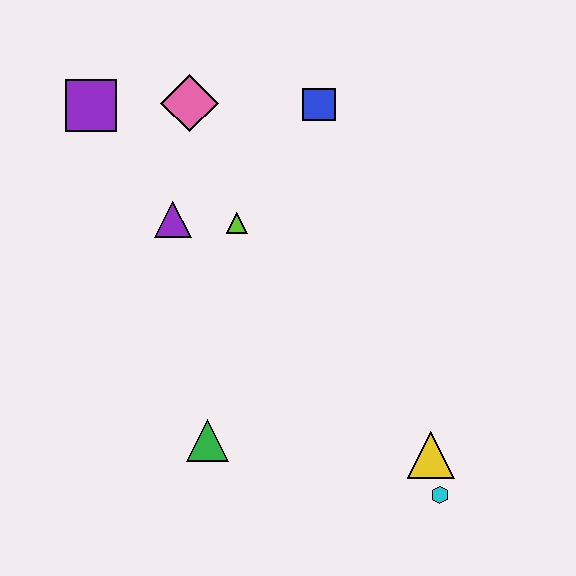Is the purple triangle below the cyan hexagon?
No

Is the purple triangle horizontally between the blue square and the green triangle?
No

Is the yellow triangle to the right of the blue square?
Yes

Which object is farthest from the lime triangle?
The cyan hexagon is farthest from the lime triangle.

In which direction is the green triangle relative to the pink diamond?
The green triangle is below the pink diamond.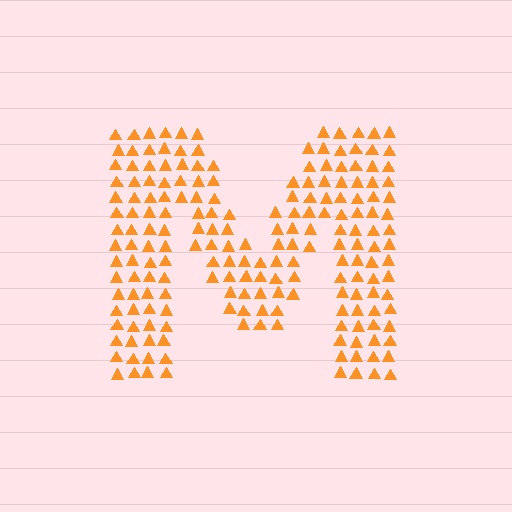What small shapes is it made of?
It is made of small triangles.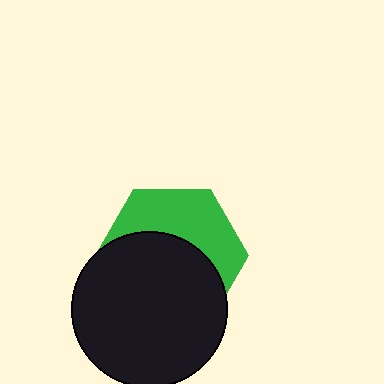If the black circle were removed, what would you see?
You would see the complete green hexagon.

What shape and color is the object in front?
The object in front is a black circle.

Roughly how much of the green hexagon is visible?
A small part of it is visible (roughly 42%).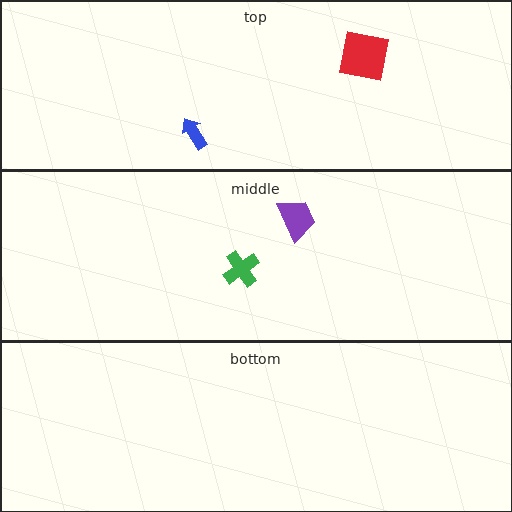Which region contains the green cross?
The middle region.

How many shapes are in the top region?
2.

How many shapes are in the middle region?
2.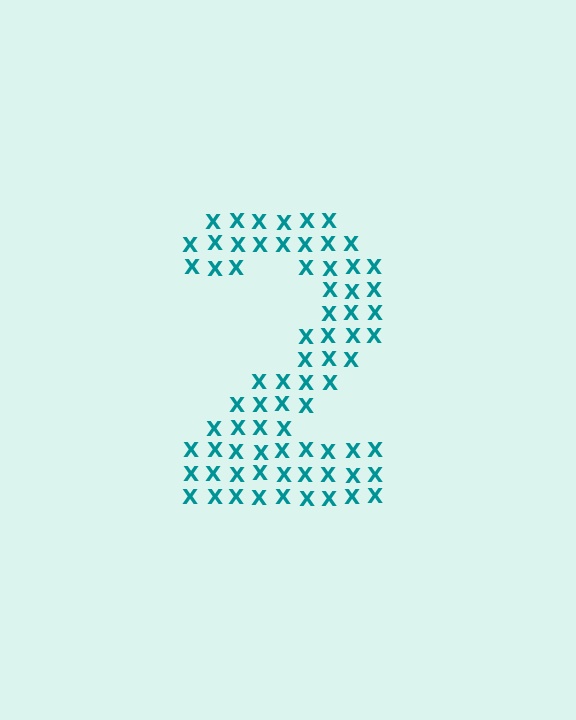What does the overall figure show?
The overall figure shows the digit 2.